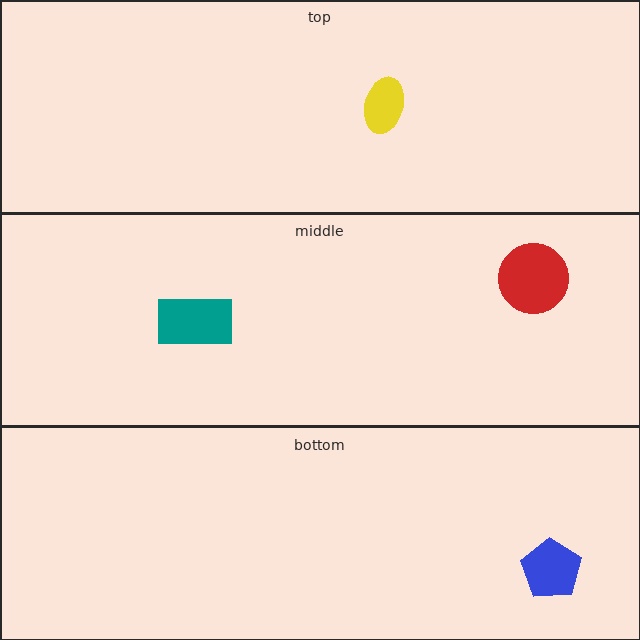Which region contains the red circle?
The middle region.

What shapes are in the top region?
The yellow ellipse.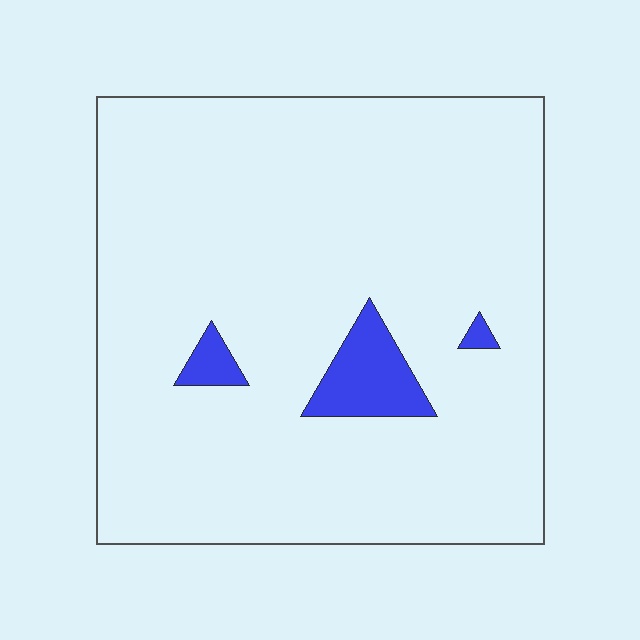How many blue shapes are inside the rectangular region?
3.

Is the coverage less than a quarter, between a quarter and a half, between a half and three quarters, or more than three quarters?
Less than a quarter.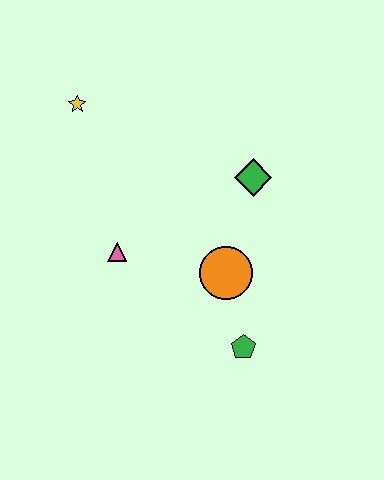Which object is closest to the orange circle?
The green pentagon is closest to the orange circle.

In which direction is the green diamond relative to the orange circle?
The green diamond is above the orange circle.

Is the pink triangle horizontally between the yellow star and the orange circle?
Yes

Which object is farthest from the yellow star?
The green pentagon is farthest from the yellow star.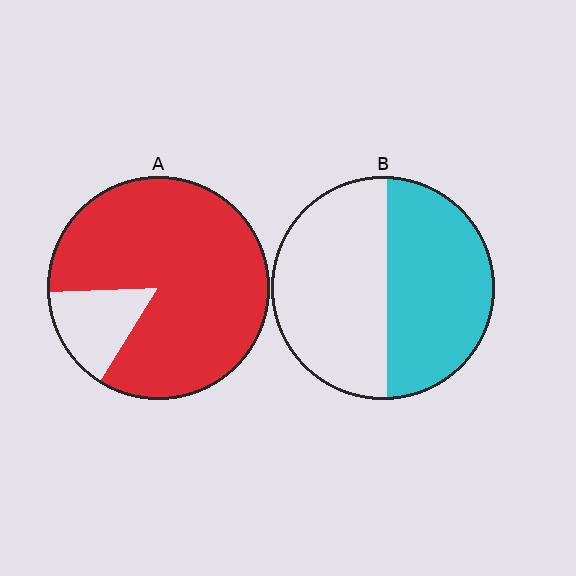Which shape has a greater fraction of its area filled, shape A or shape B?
Shape A.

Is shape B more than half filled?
Roughly half.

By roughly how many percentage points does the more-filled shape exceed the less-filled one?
By roughly 35 percentage points (A over B).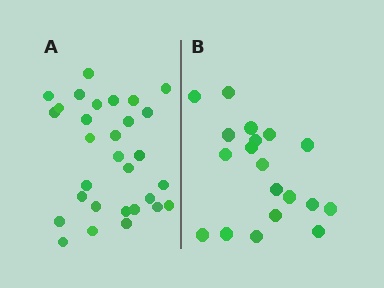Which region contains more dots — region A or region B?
Region A (the left region) has more dots.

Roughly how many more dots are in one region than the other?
Region A has roughly 12 or so more dots than region B.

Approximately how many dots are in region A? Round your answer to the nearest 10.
About 30 dots.